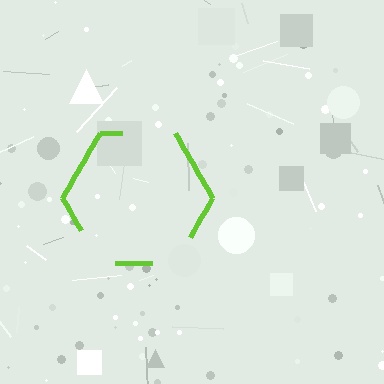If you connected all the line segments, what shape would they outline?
They would outline a hexagon.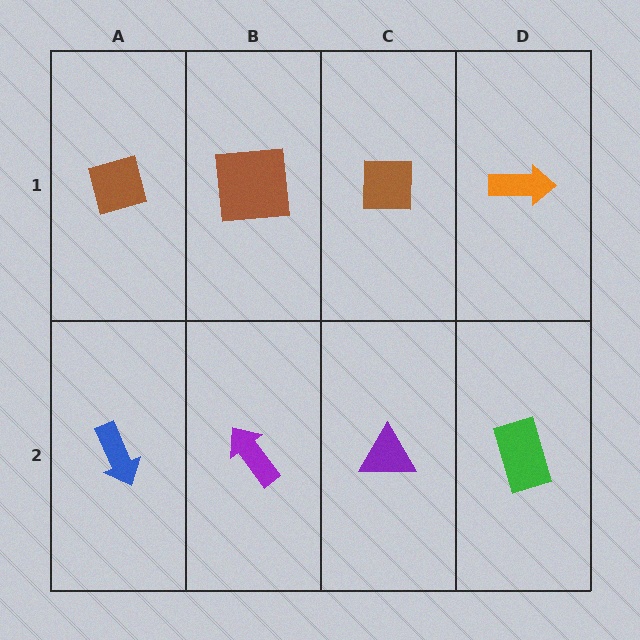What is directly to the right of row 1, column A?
A brown square.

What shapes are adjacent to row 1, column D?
A green rectangle (row 2, column D), a brown square (row 1, column C).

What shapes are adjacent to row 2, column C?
A brown square (row 1, column C), a purple arrow (row 2, column B), a green rectangle (row 2, column D).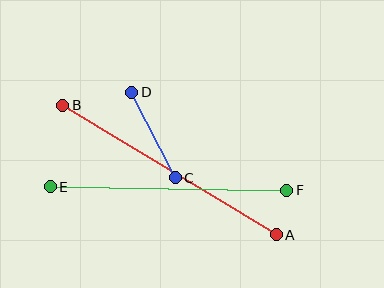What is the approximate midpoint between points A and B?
The midpoint is at approximately (170, 170) pixels.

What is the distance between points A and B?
The distance is approximately 250 pixels.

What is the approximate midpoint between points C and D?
The midpoint is at approximately (153, 135) pixels.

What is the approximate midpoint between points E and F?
The midpoint is at approximately (169, 189) pixels.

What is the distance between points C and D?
The distance is approximately 96 pixels.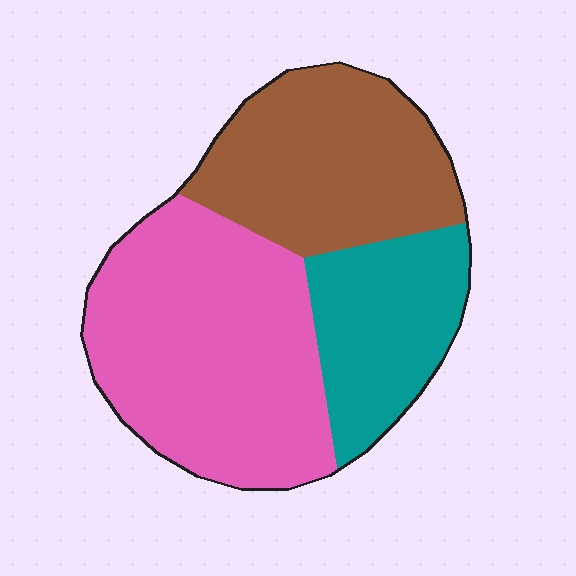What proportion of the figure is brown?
Brown covers 32% of the figure.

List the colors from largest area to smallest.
From largest to smallest: pink, brown, teal.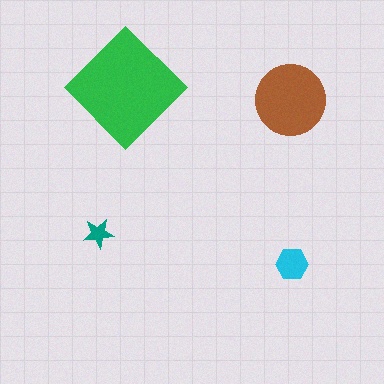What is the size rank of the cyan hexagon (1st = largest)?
3rd.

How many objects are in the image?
There are 4 objects in the image.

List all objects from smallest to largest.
The teal star, the cyan hexagon, the brown circle, the green diamond.